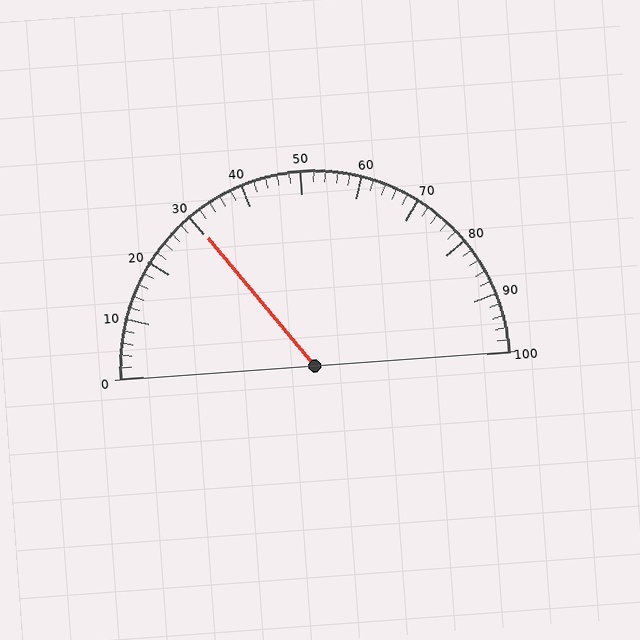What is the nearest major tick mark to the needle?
The nearest major tick mark is 30.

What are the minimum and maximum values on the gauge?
The gauge ranges from 0 to 100.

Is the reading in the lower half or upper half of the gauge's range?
The reading is in the lower half of the range (0 to 100).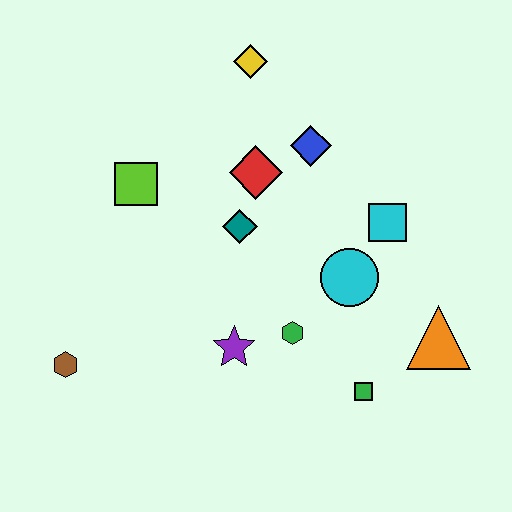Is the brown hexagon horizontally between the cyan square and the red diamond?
No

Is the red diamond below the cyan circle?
No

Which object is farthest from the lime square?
The orange triangle is farthest from the lime square.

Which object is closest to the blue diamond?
The red diamond is closest to the blue diamond.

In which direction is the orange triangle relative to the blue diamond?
The orange triangle is below the blue diamond.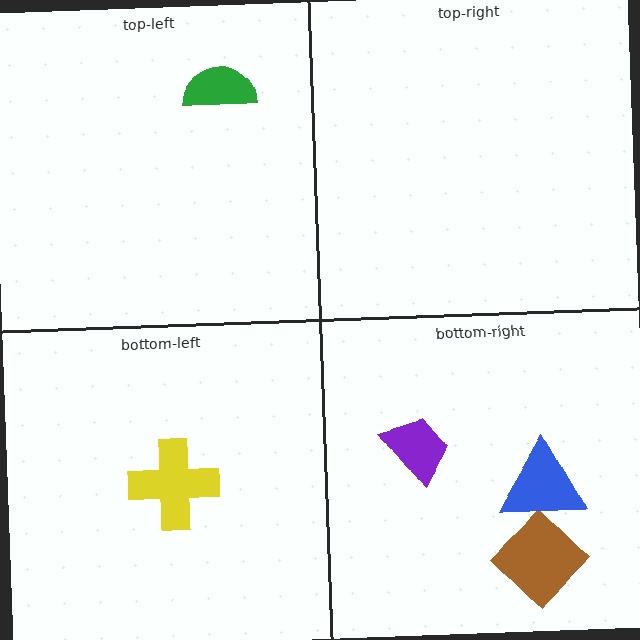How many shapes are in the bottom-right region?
3.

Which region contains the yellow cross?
The bottom-left region.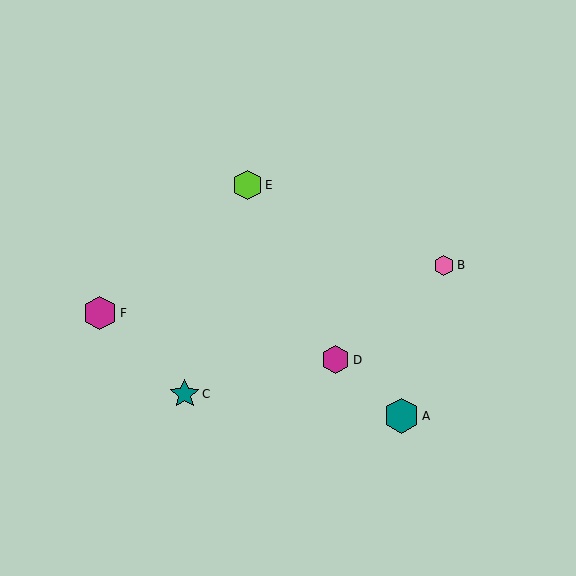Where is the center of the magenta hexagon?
The center of the magenta hexagon is at (100, 313).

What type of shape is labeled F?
Shape F is a magenta hexagon.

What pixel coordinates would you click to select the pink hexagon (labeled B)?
Click at (444, 266) to select the pink hexagon B.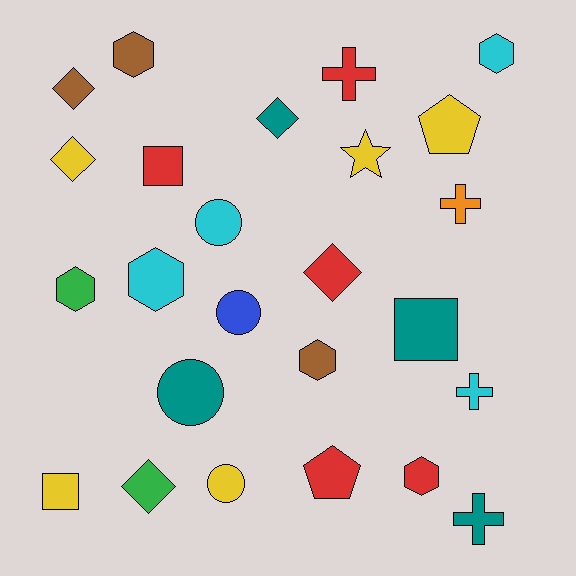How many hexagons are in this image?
There are 6 hexagons.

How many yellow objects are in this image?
There are 5 yellow objects.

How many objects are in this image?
There are 25 objects.